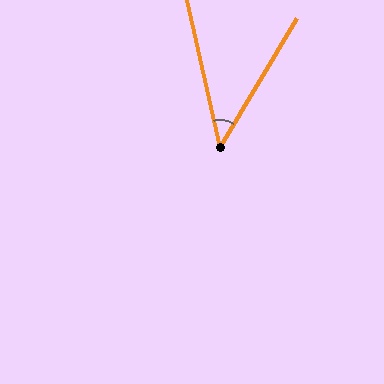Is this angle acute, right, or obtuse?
It is acute.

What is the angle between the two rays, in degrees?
Approximately 44 degrees.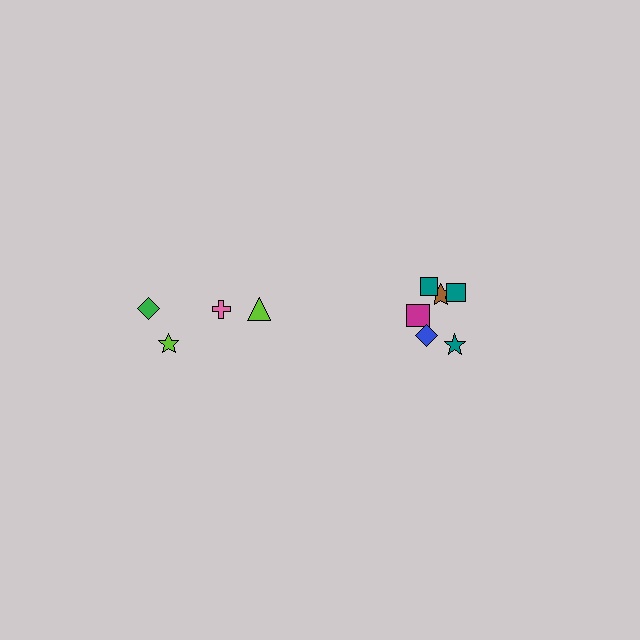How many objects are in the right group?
There are 6 objects.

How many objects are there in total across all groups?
There are 10 objects.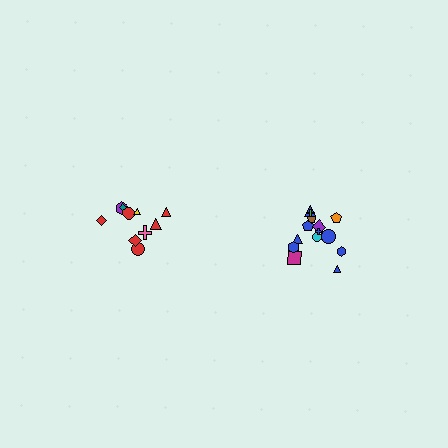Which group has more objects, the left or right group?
The right group.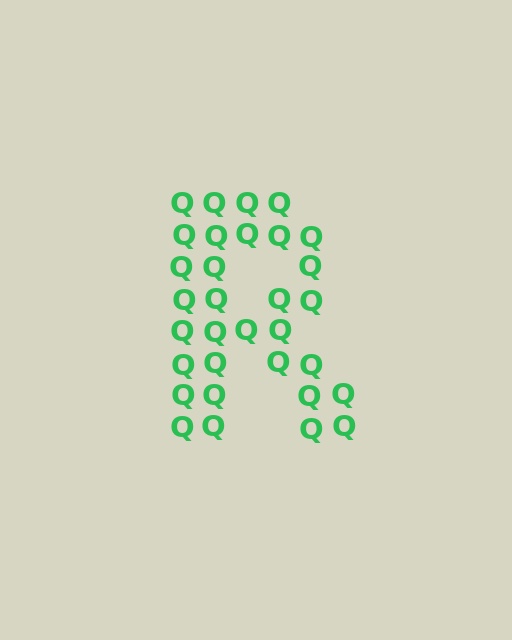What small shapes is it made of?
It is made of small letter Q's.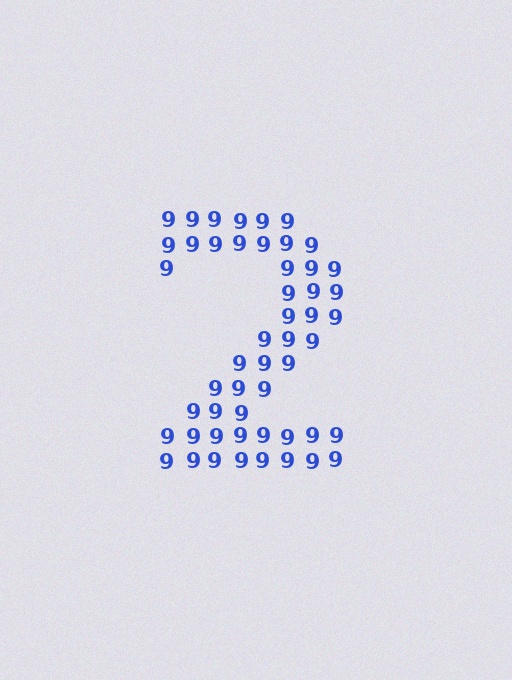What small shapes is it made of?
It is made of small digit 9's.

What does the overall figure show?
The overall figure shows the digit 2.